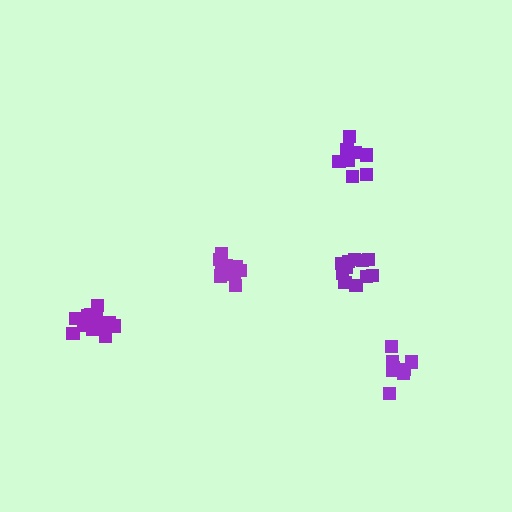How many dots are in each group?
Group 1: 10 dots, Group 2: 9 dots, Group 3: 9 dots, Group 4: 15 dots, Group 5: 12 dots (55 total).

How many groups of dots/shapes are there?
There are 5 groups.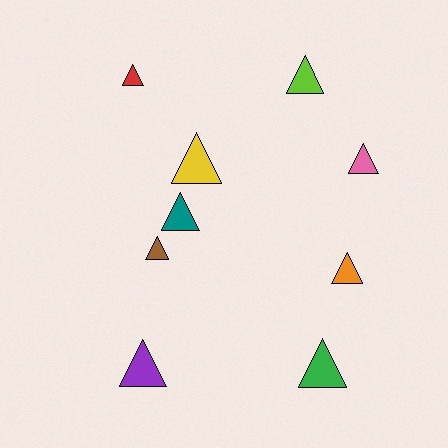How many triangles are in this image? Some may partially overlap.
There are 9 triangles.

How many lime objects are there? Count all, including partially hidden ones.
There is 1 lime object.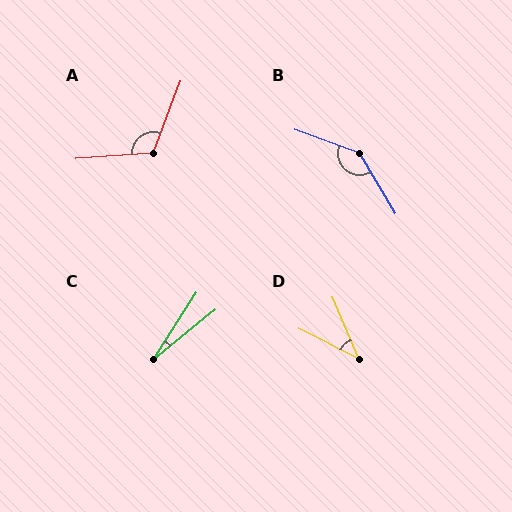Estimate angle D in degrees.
Approximately 40 degrees.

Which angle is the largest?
B, at approximately 141 degrees.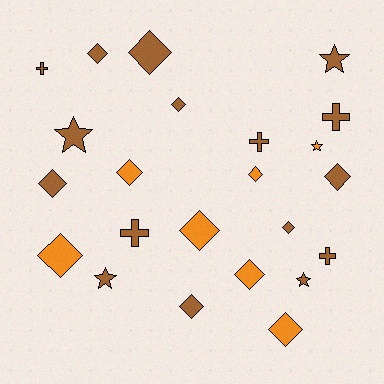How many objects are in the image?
There are 23 objects.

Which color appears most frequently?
Brown, with 16 objects.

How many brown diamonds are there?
There are 7 brown diamonds.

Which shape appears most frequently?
Diamond, with 13 objects.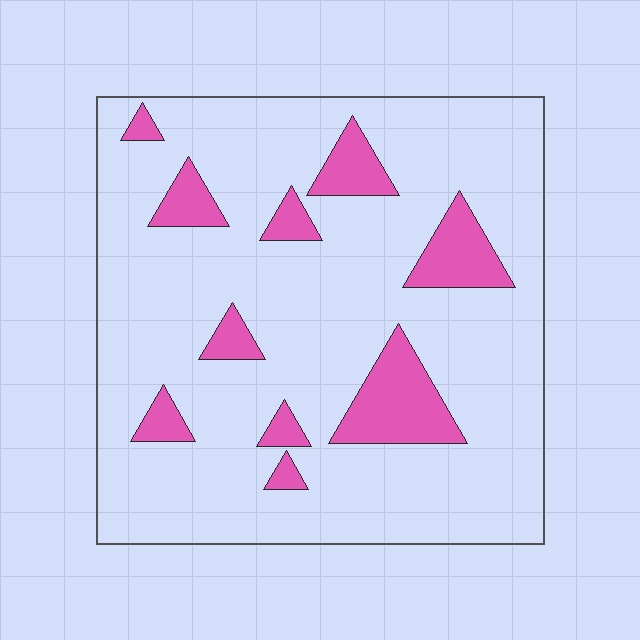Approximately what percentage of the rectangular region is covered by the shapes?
Approximately 15%.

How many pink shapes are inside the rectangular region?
10.